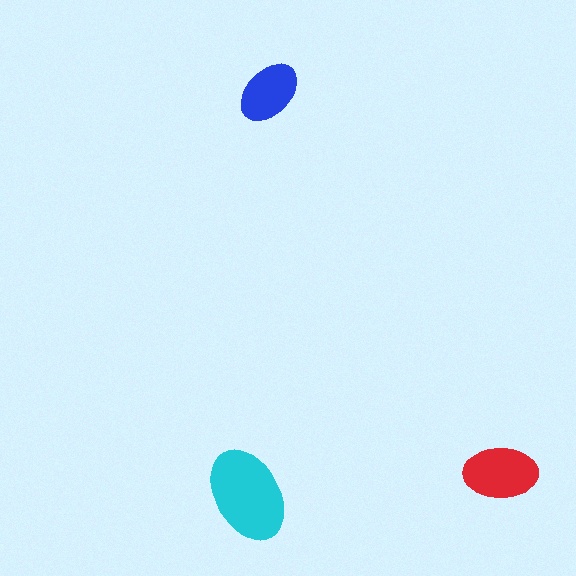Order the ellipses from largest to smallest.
the cyan one, the red one, the blue one.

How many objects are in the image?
There are 3 objects in the image.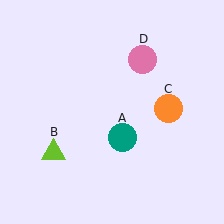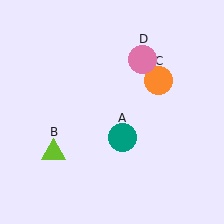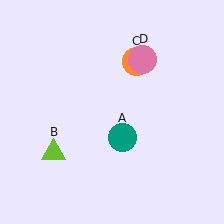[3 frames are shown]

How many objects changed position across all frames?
1 object changed position: orange circle (object C).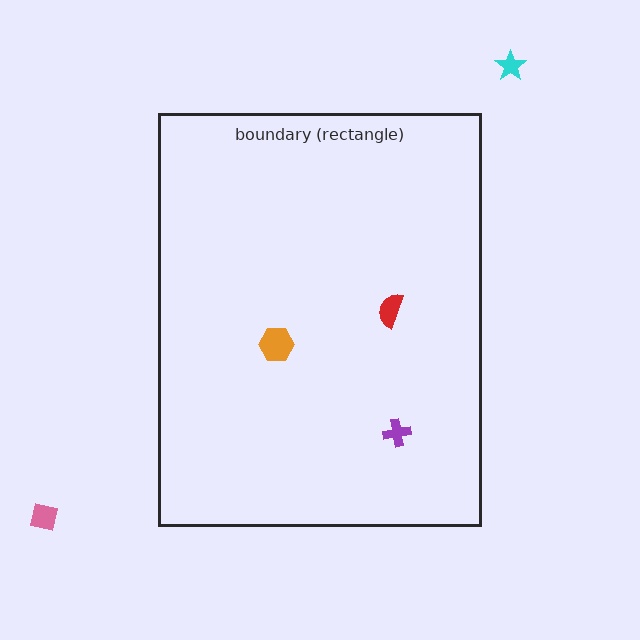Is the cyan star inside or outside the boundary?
Outside.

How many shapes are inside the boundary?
3 inside, 2 outside.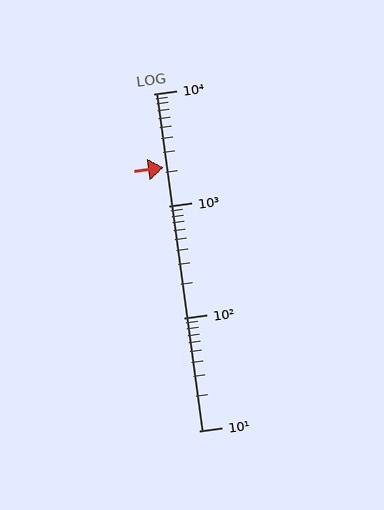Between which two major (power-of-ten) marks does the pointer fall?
The pointer is between 1000 and 10000.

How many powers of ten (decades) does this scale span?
The scale spans 3 decades, from 10 to 10000.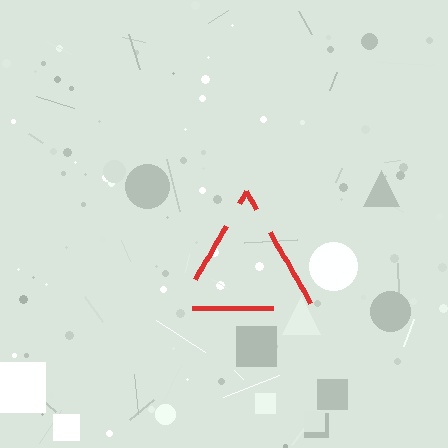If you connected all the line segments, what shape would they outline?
They would outline a triangle.